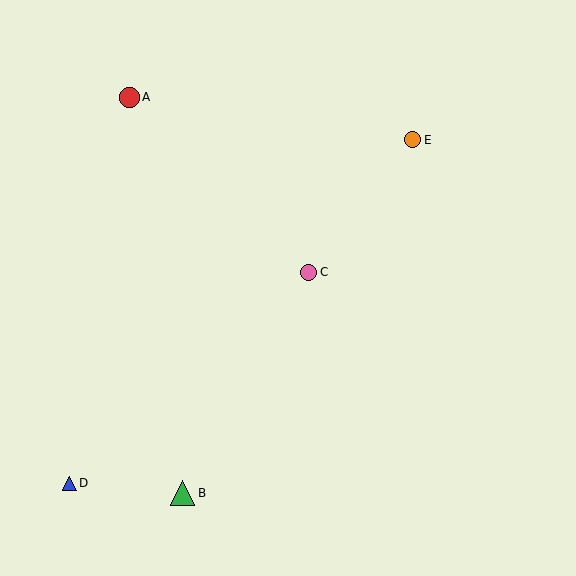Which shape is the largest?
The green triangle (labeled B) is the largest.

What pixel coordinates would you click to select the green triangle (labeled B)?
Click at (183, 493) to select the green triangle B.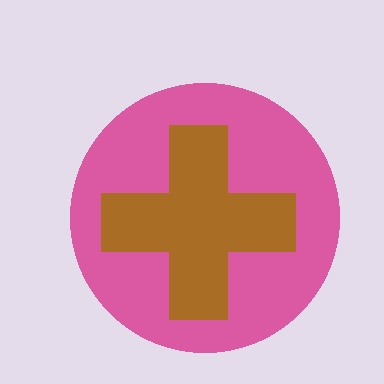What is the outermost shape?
The pink circle.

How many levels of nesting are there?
2.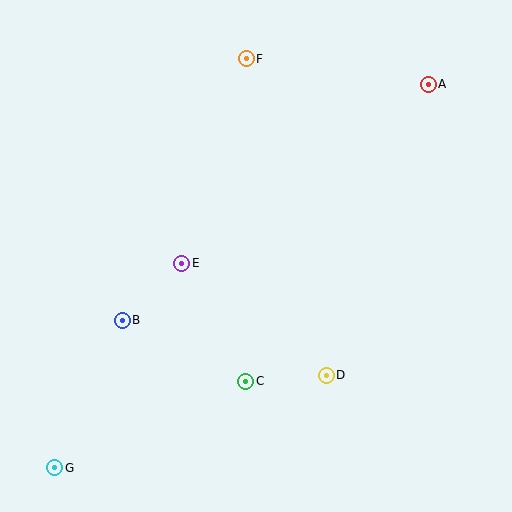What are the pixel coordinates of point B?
Point B is at (122, 320).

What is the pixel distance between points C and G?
The distance between C and G is 210 pixels.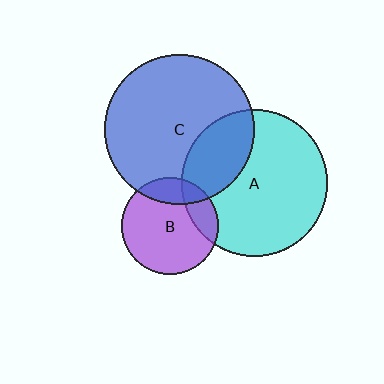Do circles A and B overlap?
Yes.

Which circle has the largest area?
Circle C (blue).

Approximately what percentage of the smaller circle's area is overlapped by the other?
Approximately 20%.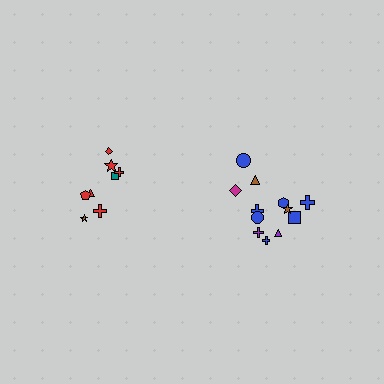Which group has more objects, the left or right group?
The right group.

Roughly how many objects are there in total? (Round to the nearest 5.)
Roughly 20 objects in total.